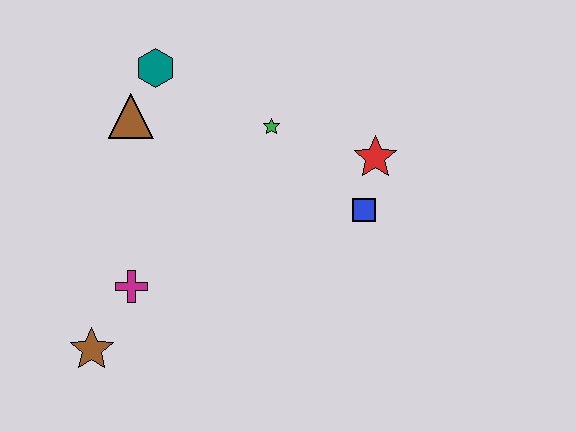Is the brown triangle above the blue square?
Yes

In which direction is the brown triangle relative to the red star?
The brown triangle is to the left of the red star.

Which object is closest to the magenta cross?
The brown star is closest to the magenta cross.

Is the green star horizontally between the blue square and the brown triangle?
Yes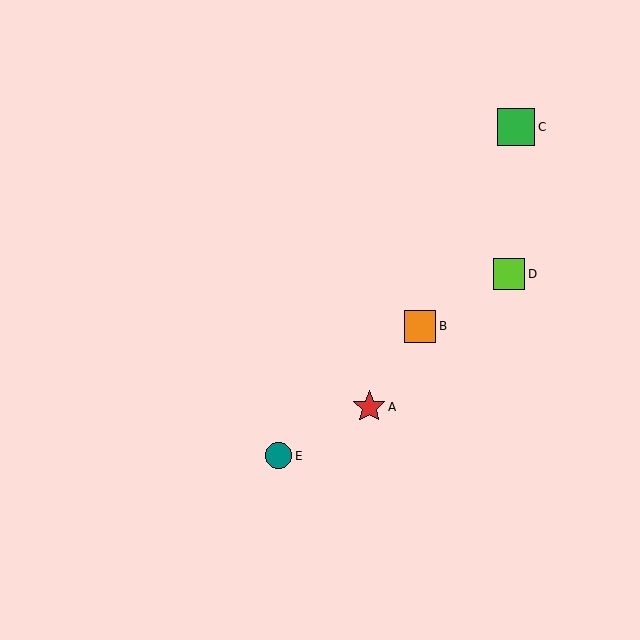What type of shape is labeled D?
Shape D is a lime square.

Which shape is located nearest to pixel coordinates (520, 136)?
The green square (labeled C) at (516, 127) is nearest to that location.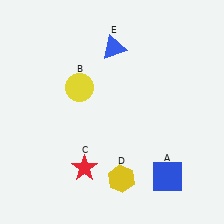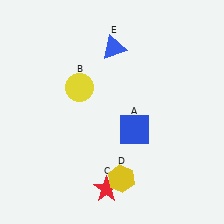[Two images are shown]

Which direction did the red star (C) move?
The red star (C) moved right.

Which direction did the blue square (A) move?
The blue square (A) moved up.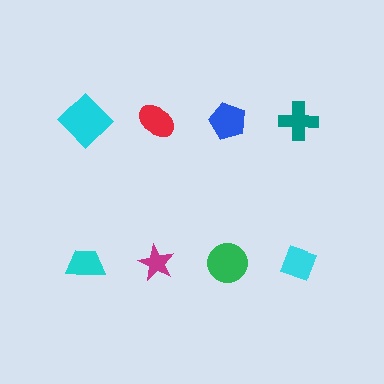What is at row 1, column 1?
A cyan diamond.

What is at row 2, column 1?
A cyan trapezoid.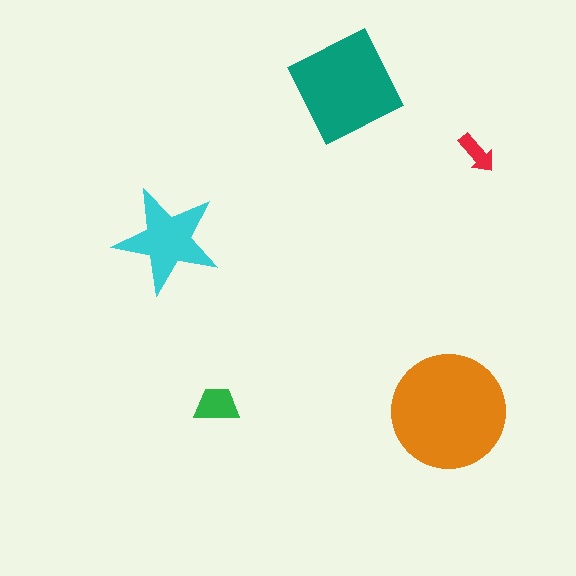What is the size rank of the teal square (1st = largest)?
2nd.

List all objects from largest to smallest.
The orange circle, the teal square, the cyan star, the green trapezoid, the red arrow.